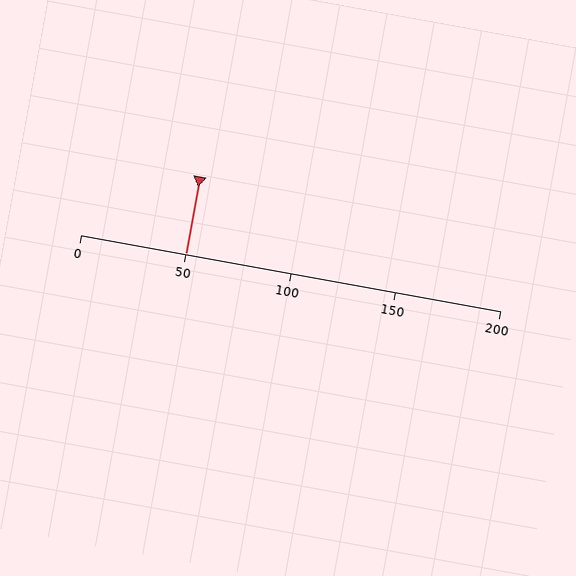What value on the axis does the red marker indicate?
The marker indicates approximately 50.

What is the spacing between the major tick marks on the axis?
The major ticks are spaced 50 apart.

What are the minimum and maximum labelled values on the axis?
The axis runs from 0 to 200.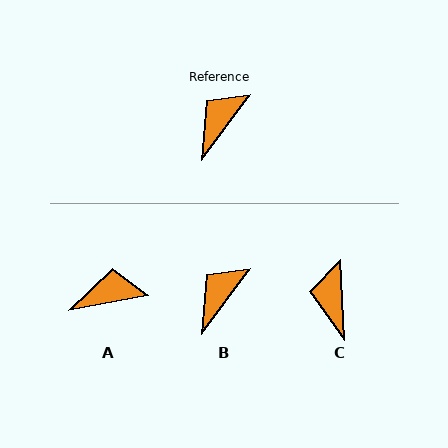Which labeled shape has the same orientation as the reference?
B.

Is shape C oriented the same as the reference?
No, it is off by about 39 degrees.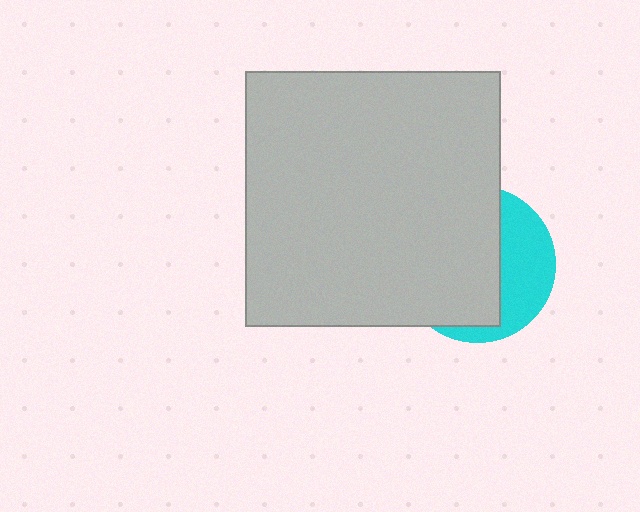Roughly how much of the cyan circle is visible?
A small part of it is visible (roughly 35%).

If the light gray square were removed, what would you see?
You would see the complete cyan circle.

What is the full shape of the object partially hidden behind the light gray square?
The partially hidden object is a cyan circle.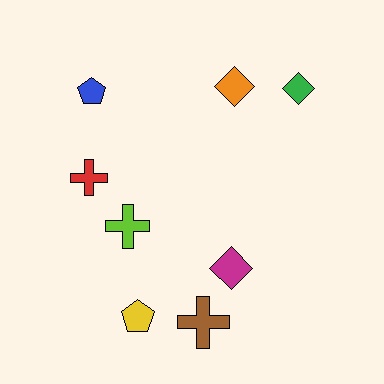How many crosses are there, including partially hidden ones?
There are 3 crosses.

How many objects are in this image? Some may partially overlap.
There are 8 objects.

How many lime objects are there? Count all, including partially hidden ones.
There is 1 lime object.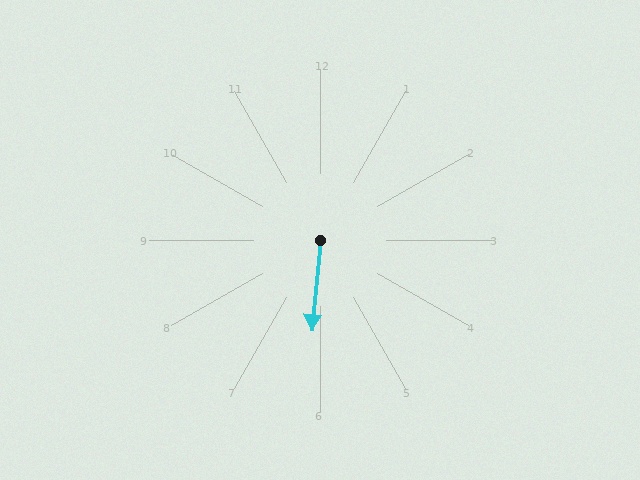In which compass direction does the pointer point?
South.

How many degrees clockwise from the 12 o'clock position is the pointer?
Approximately 186 degrees.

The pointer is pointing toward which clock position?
Roughly 6 o'clock.